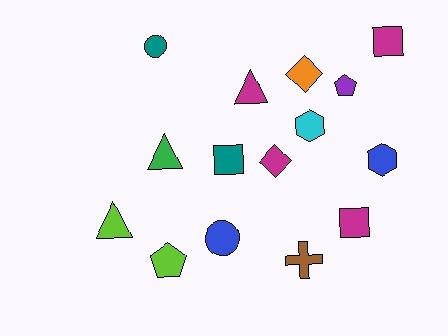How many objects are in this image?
There are 15 objects.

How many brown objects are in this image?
There is 1 brown object.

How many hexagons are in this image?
There are 2 hexagons.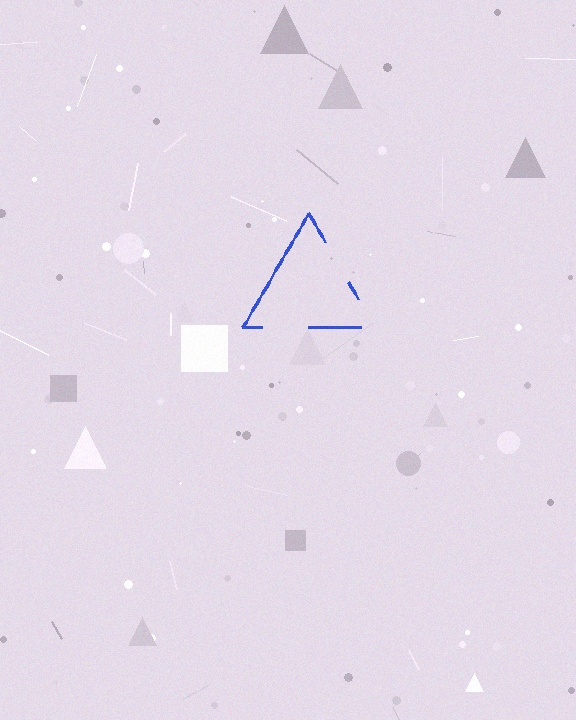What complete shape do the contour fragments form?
The contour fragments form a triangle.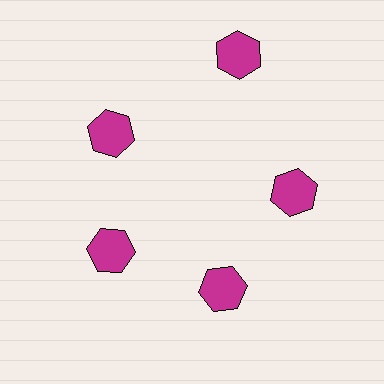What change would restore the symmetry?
The symmetry would be restored by moving it inward, back onto the ring so that all 5 hexagons sit at equal angles and equal distance from the center.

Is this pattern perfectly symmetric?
No. The 5 magenta hexagons are arranged in a ring, but one element near the 1 o'clock position is pushed outward from the center, breaking the 5-fold rotational symmetry.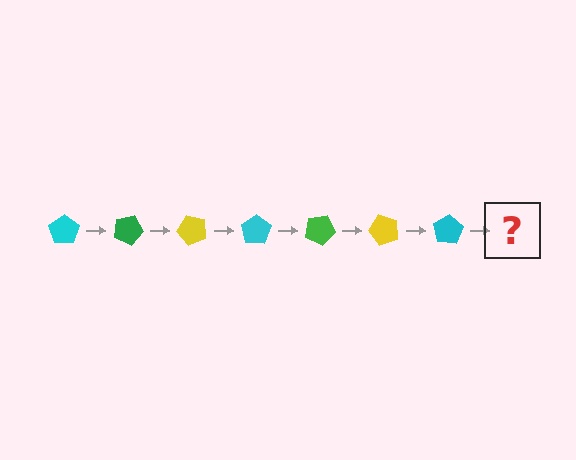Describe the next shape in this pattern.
It should be a green pentagon, rotated 175 degrees from the start.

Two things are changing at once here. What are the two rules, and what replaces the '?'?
The two rules are that it rotates 25 degrees each step and the color cycles through cyan, green, and yellow. The '?' should be a green pentagon, rotated 175 degrees from the start.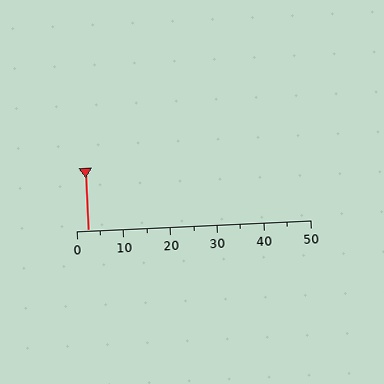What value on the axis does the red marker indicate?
The marker indicates approximately 2.5.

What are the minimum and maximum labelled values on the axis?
The axis runs from 0 to 50.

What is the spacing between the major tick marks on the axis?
The major ticks are spaced 10 apart.